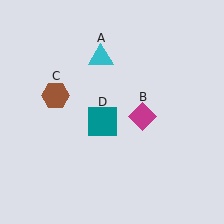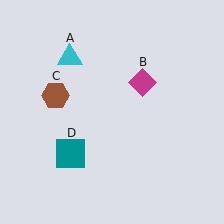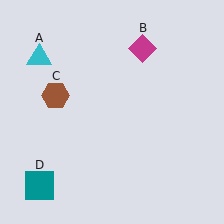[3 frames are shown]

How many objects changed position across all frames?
3 objects changed position: cyan triangle (object A), magenta diamond (object B), teal square (object D).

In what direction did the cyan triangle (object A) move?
The cyan triangle (object A) moved left.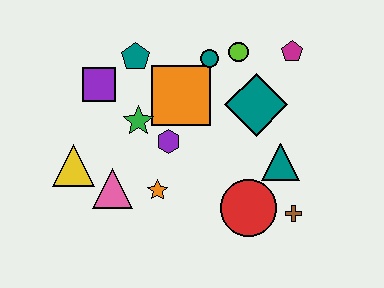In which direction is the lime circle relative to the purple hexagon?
The lime circle is above the purple hexagon.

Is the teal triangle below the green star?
Yes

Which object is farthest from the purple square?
The brown cross is farthest from the purple square.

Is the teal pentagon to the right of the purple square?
Yes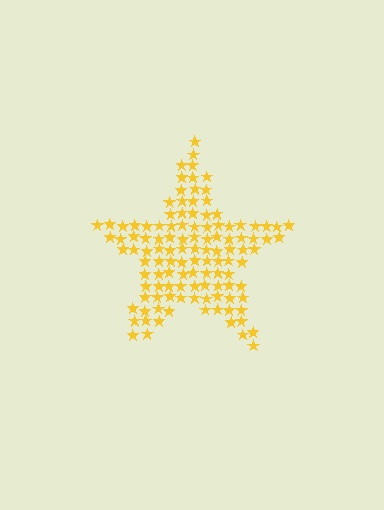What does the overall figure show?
The overall figure shows a star.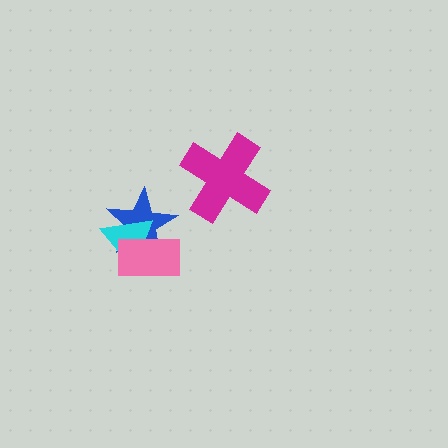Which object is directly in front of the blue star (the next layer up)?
The cyan triangle is directly in front of the blue star.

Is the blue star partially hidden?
Yes, it is partially covered by another shape.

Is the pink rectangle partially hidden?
No, no other shape covers it.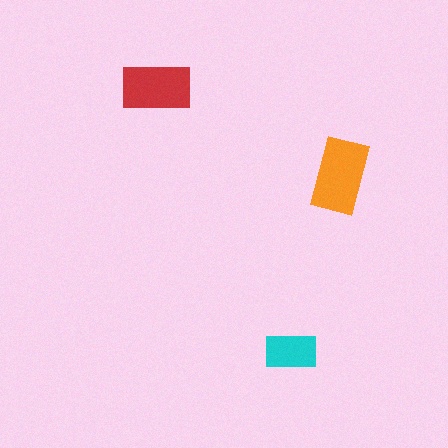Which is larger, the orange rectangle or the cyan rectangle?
The orange one.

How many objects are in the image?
There are 3 objects in the image.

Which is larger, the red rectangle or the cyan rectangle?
The red one.